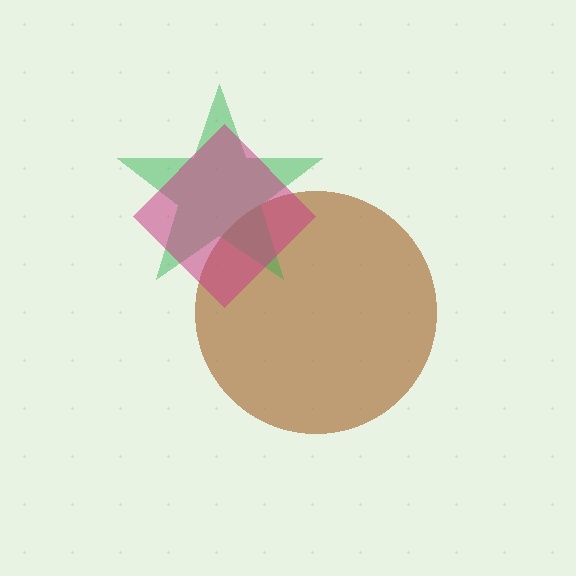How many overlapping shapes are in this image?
There are 3 overlapping shapes in the image.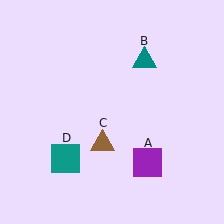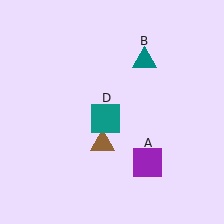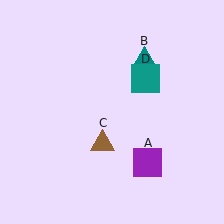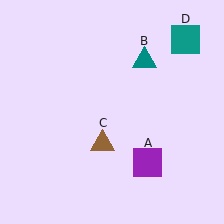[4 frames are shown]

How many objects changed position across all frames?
1 object changed position: teal square (object D).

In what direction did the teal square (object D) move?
The teal square (object D) moved up and to the right.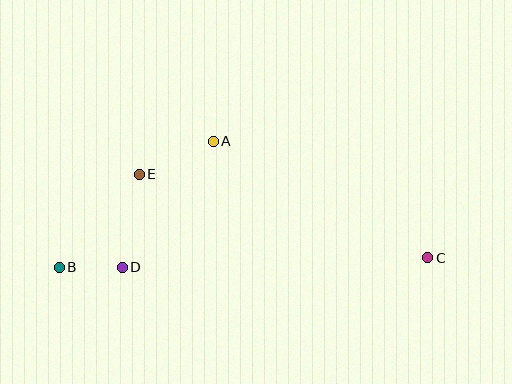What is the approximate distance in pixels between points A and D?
The distance between A and D is approximately 155 pixels.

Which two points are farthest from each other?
Points B and C are farthest from each other.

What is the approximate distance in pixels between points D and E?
The distance between D and E is approximately 94 pixels.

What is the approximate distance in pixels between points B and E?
The distance between B and E is approximately 123 pixels.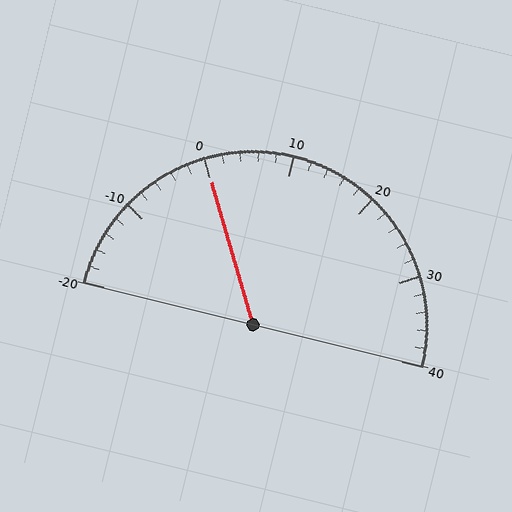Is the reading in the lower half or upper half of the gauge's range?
The reading is in the lower half of the range (-20 to 40).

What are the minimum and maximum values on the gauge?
The gauge ranges from -20 to 40.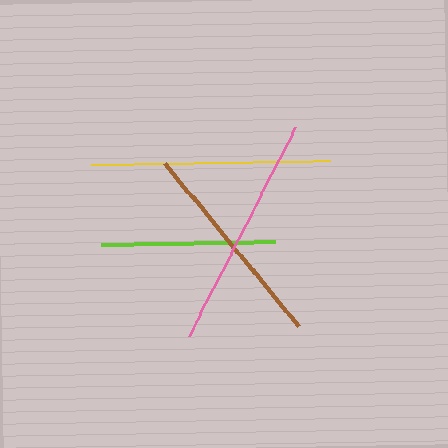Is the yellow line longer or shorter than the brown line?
The yellow line is longer than the brown line.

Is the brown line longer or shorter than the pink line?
The pink line is longer than the brown line.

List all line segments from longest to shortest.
From longest to shortest: yellow, pink, brown, lime.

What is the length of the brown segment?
The brown segment is approximately 211 pixels long.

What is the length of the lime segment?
The lime segment is approximately 174 pixels long.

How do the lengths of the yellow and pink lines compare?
The yellow and pink lines are approximately the same length.